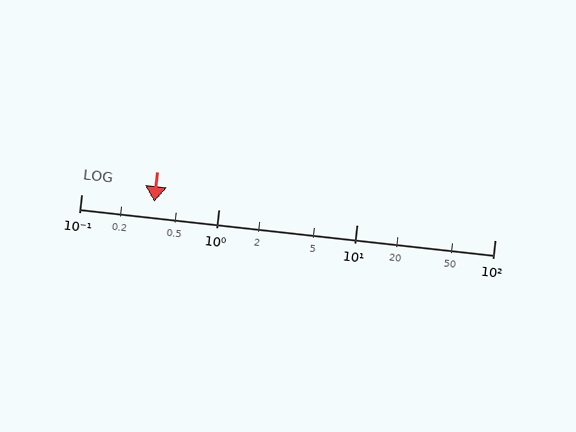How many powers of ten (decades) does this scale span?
The scale spans 3 decades, from 0.1 to 100.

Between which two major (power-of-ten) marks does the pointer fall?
The pointer is between 0.1 and 1.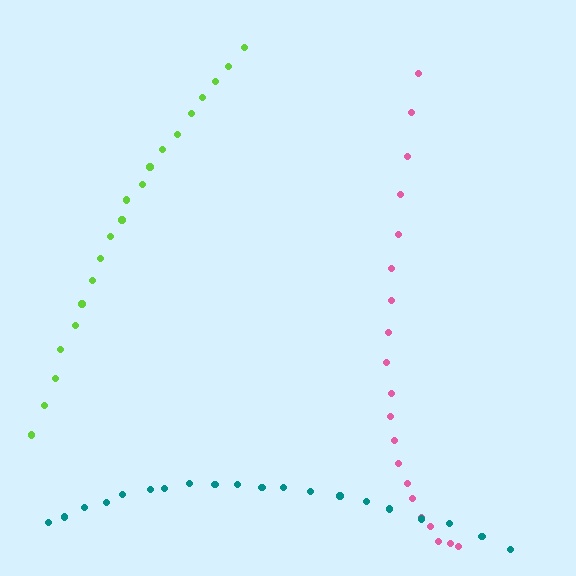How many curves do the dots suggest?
There are 3 distinct paths.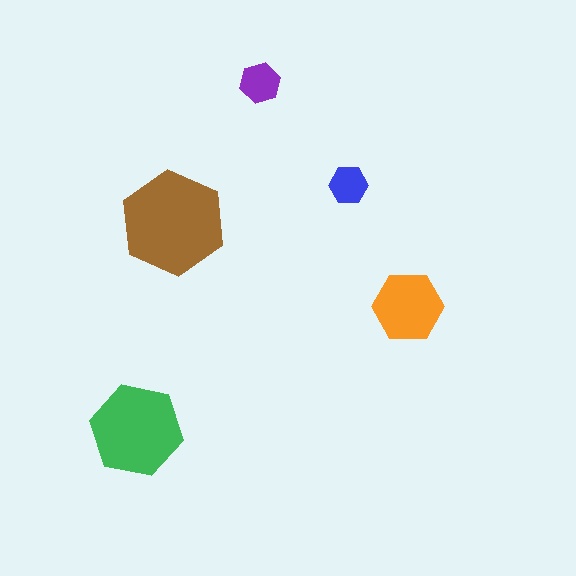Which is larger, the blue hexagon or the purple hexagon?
The purple one.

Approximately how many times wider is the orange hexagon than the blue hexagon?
About 2 times wider.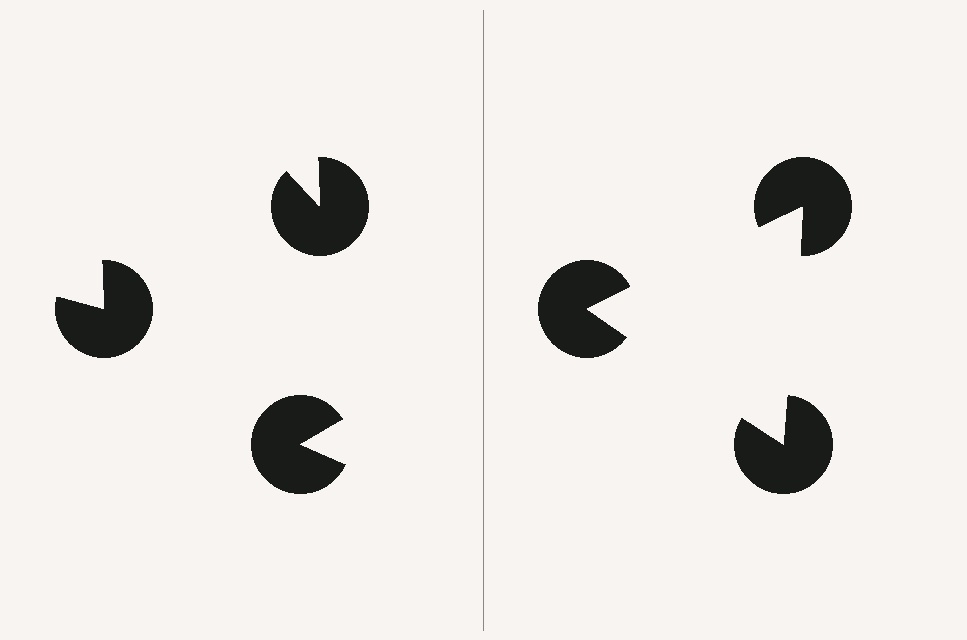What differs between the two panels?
The pac-man discs are positioned identically on both sides; only the wedge orientations differ. On the right they align to a triangle; on the left they are misaligned.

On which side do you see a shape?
An illusory triangle appears on the right side. On the left side the wedge cuts are rotated, so no coherent shape forms.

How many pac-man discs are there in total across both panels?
6 — 3 on each side.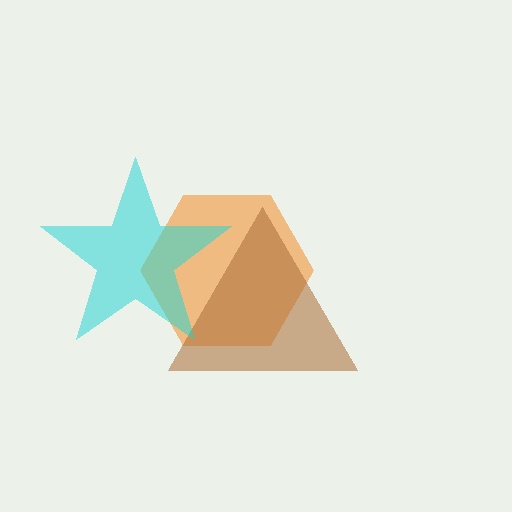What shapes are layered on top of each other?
The layered shapes are: an orange hexagon, a brown triangle, a cyan star.